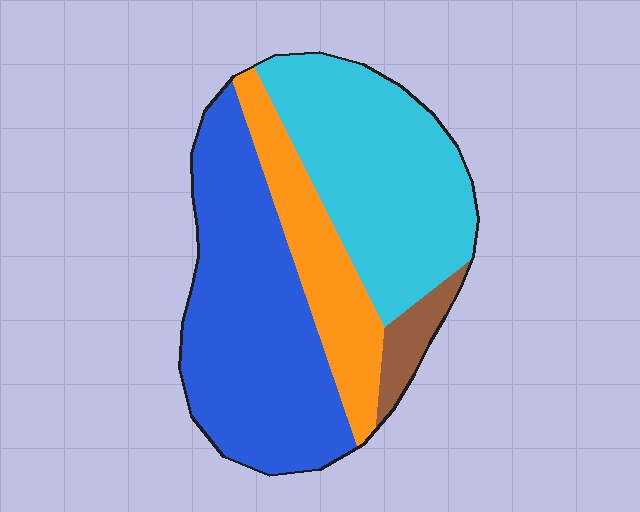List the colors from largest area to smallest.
From largest to smallest: blue, cyan, orange, brown.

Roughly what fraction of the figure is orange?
Orange takes up about one sixth (1/6) of the figure.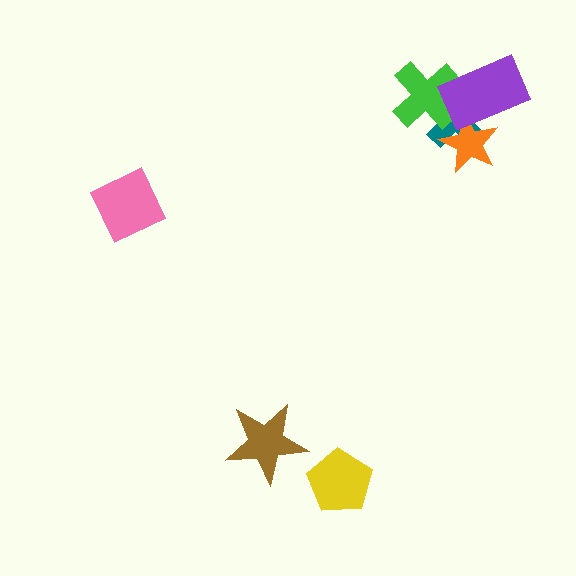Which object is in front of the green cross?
The purple rectangle is in front of the green cross.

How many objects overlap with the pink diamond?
0 objects overlap with the pink diamond.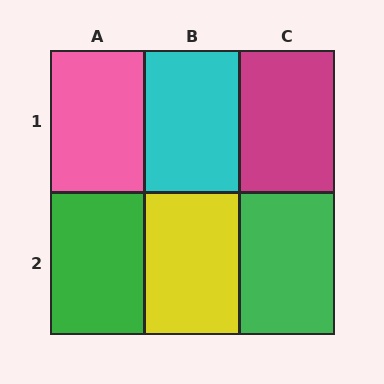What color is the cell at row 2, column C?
Green.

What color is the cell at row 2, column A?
Green.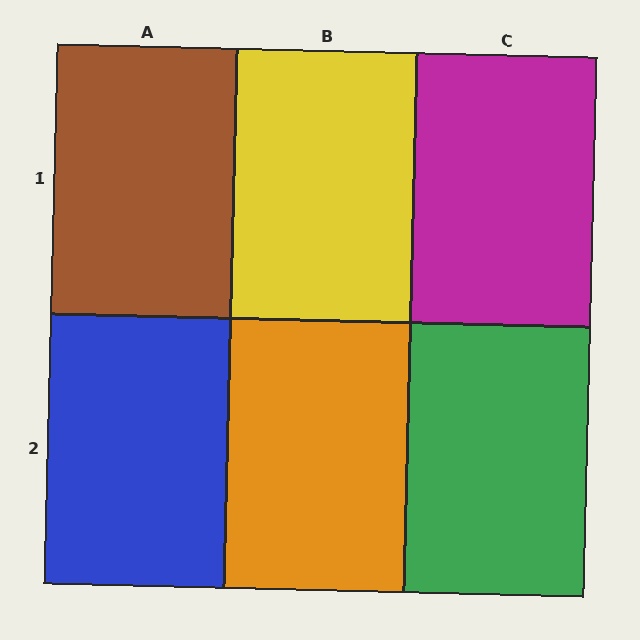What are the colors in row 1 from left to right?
Brown, yellow, magenta.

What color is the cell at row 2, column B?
Orange.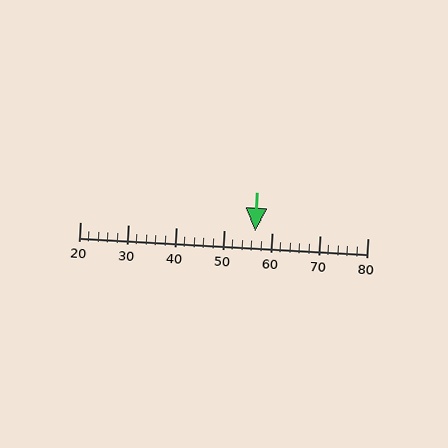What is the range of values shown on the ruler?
The ruler shows values from 20 to 80.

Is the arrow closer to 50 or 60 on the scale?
The arrow is closer to 60.